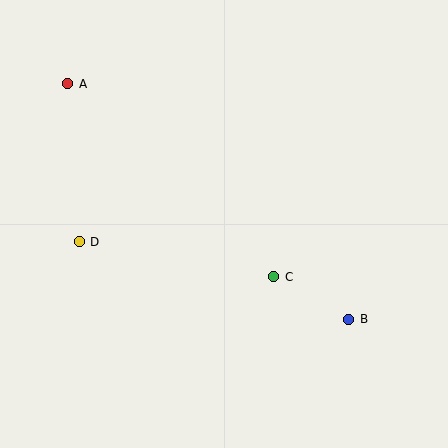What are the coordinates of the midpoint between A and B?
The midpoint between A and B is at (208, 202).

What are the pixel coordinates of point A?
Point A is at (68, 84).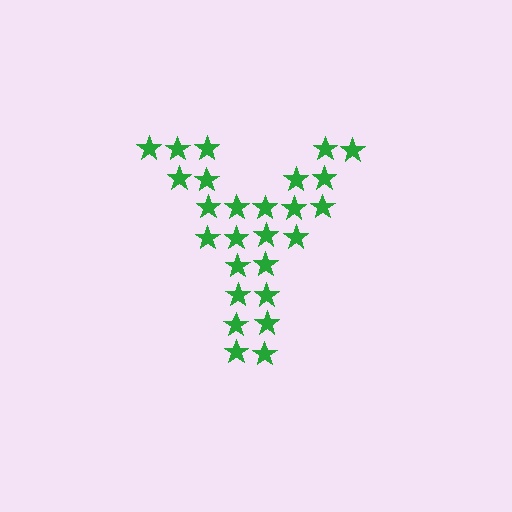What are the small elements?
The small elements are stars.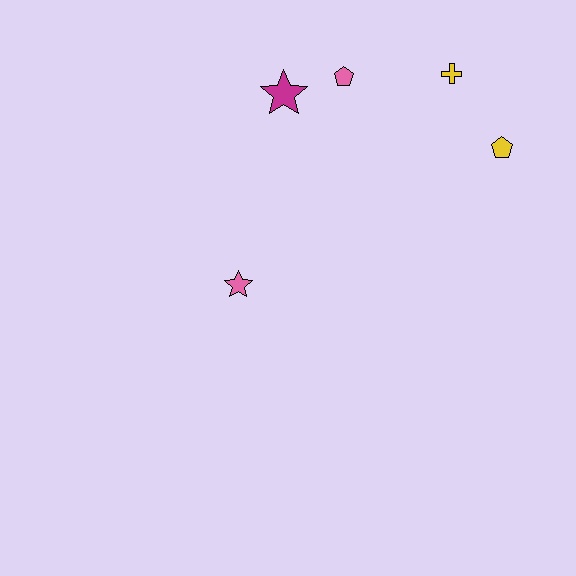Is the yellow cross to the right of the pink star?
Yes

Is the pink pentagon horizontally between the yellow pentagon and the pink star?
Yes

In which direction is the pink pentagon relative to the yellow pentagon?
The pink pentagon is to the left of the yellow pentagon.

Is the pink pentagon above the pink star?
Yes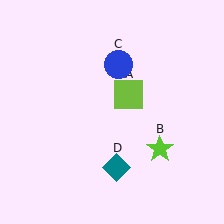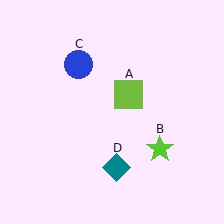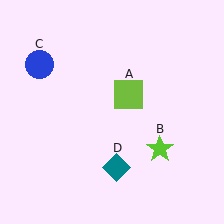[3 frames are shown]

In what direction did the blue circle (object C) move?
The blue circle (object C) moved left.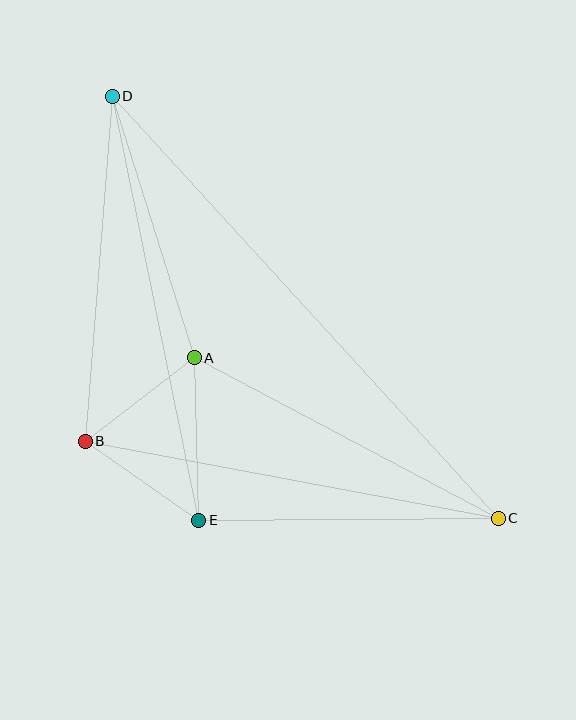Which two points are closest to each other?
Points A and B are closest to each other.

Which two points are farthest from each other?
Points C and D are farthest from each other.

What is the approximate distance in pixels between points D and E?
The distance between D and E is approximately 433 pixels.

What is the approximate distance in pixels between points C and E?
The distance between C and E is approximately 300 pixels.